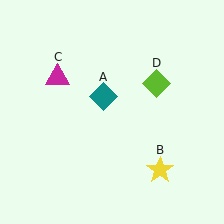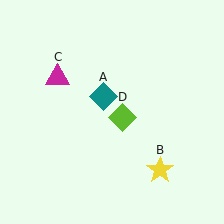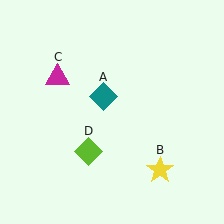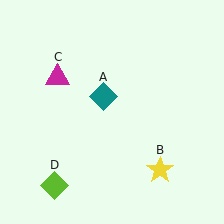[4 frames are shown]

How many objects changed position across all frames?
1 object changed position: lime diamond (object D).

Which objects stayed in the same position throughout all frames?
Teal diamond (object A) and yellow star (object B) and magenta triangle (object C) remained stationary.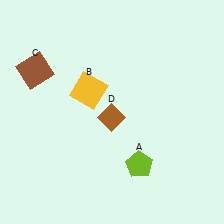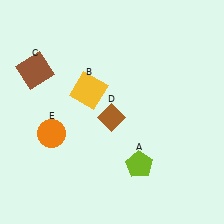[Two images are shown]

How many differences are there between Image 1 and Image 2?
There is 1 difference between the two images.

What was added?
An orange circle (E) was added in Image 2.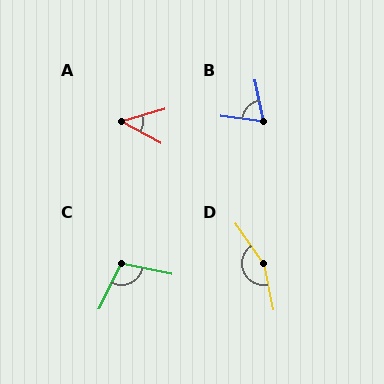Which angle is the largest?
D, at approximately 157 degrees.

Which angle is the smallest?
A, at approximately 46 degrees.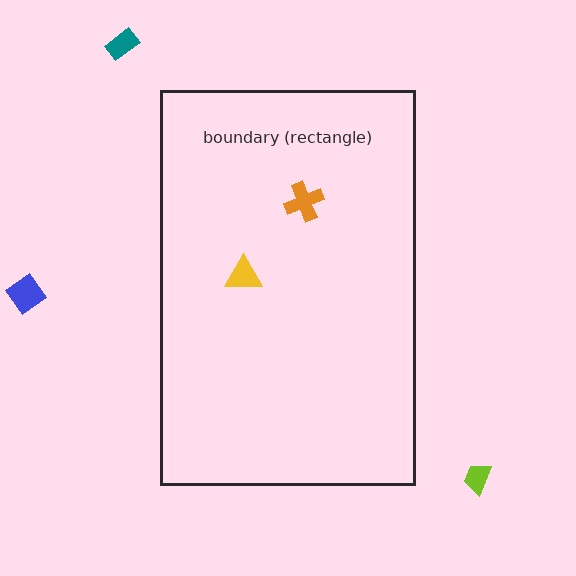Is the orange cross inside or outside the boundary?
Inside.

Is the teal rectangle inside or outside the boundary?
Outside.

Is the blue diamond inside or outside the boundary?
Outside.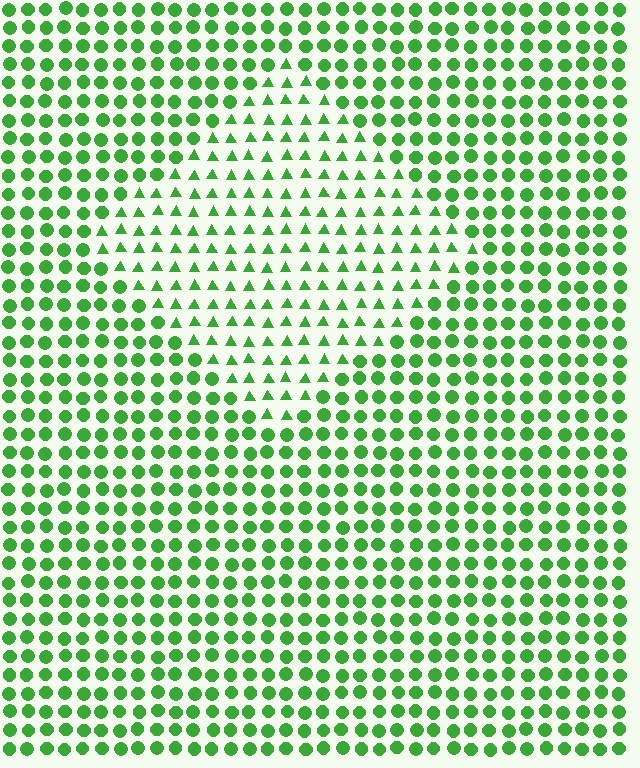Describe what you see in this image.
The image is filled with small green elements arranged in a uniform grid. A diamond-shaped region contains triangles, while the surrounding area contains circles. The boundary is defined purely by the change in element shape.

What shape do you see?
I see a diamond.